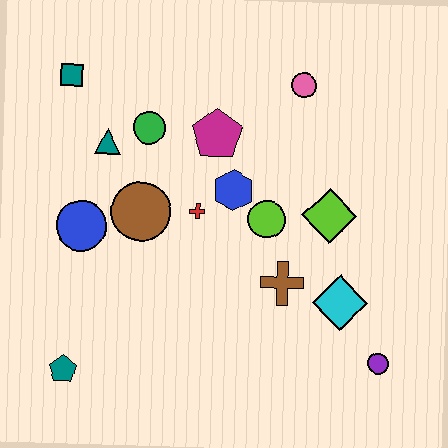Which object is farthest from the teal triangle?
The purple circle is farthest from the teal triangle.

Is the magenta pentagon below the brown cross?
No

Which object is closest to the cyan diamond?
The brown cross is closest to the cyan diamond.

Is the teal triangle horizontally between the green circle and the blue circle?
Yes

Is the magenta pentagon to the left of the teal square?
No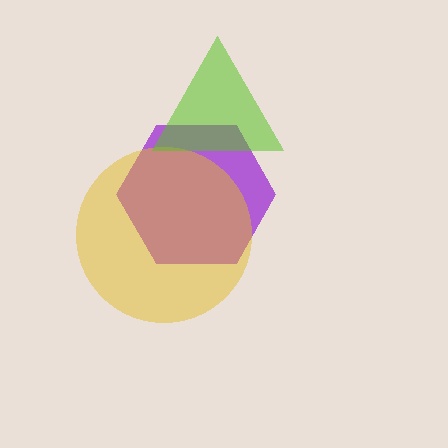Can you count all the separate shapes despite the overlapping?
Yes, there are 3 separate shapes.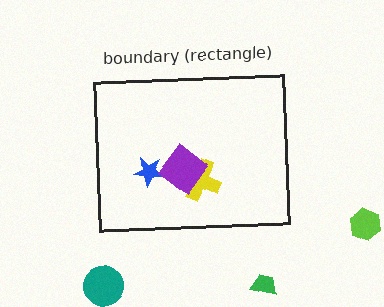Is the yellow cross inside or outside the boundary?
Inside.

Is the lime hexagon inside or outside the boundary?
Outside.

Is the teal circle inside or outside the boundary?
Outside.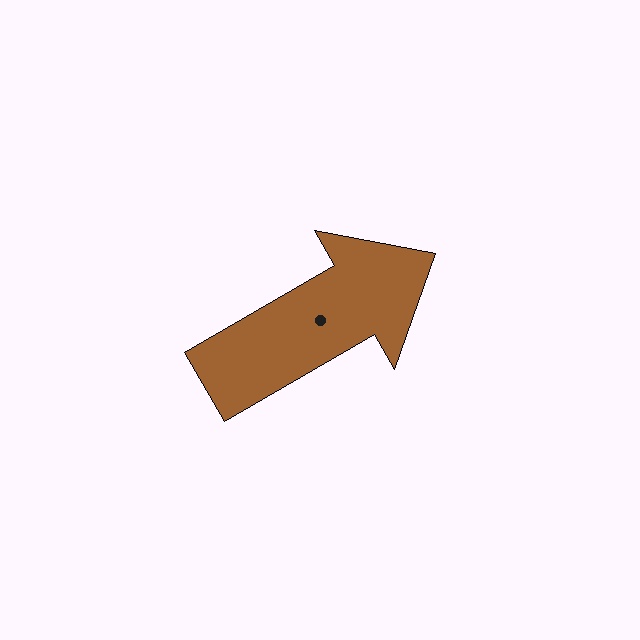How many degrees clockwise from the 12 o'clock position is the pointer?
Approximately 60 degrees.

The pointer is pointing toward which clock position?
Roughly 2 o'clock.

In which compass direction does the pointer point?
Northeast.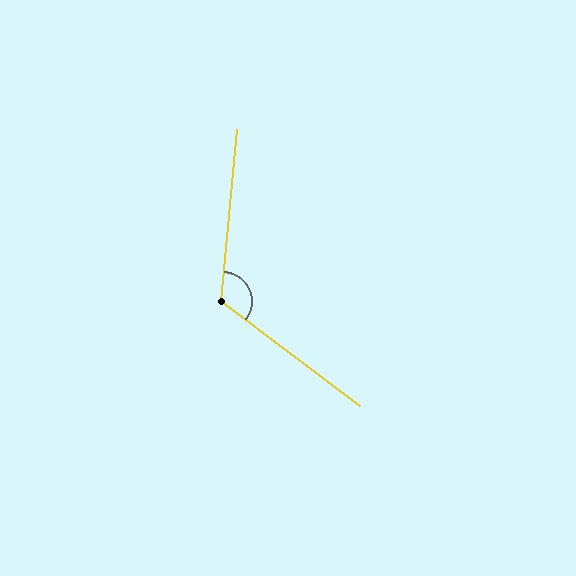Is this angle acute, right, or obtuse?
It is obtuse.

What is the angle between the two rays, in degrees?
Approximately 122 degrees.